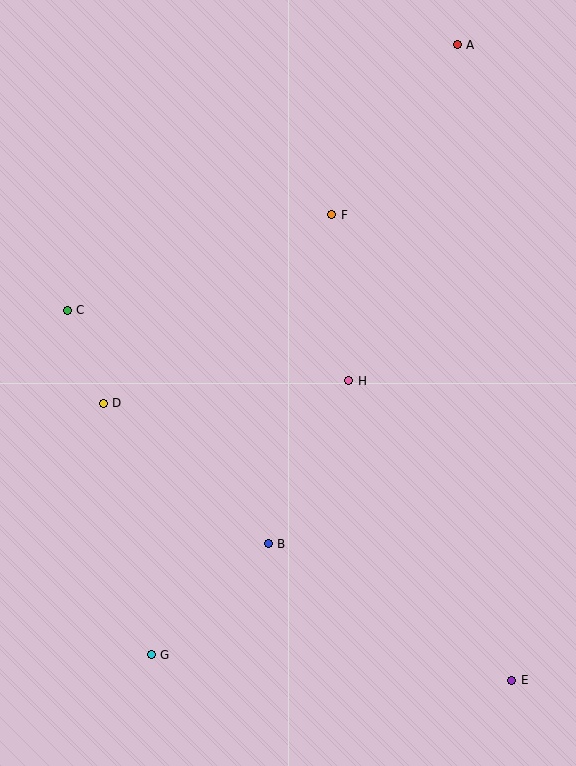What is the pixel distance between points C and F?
The distance between C and F is 281 pixels.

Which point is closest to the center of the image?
Point H at (349, 381) is closest to the center.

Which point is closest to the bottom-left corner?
Point G is closest to the bottom-left corner.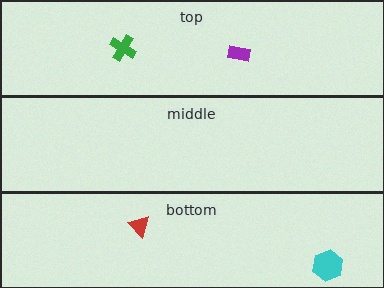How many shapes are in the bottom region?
2.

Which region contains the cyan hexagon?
The bottom region.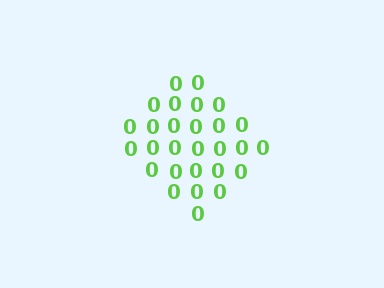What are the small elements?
The small elements are digit 0's.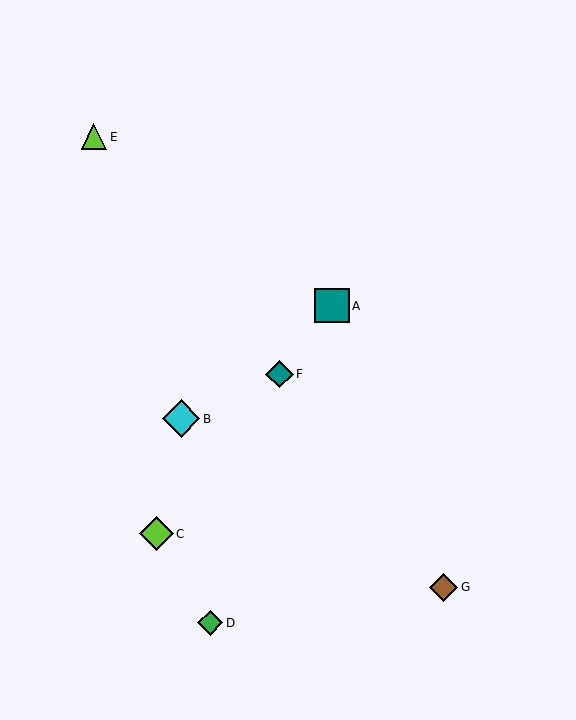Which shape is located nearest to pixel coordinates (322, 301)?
The teal square (labeled A) at (332, 306) is nearest to that location.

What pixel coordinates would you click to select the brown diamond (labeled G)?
Click at (444, 587) to select the brown diamond G.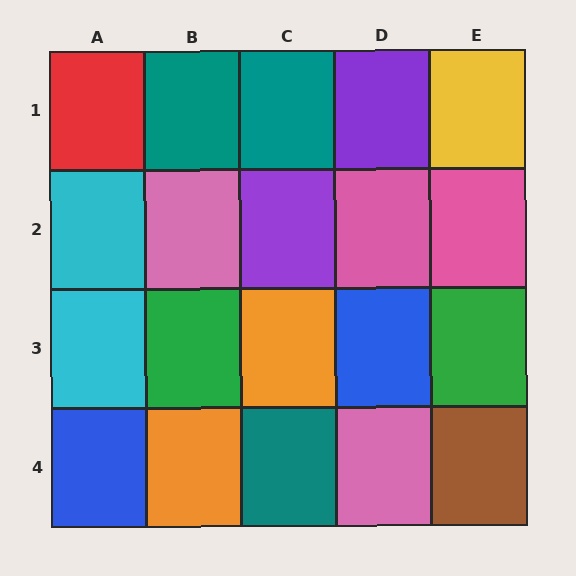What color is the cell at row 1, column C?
Teal.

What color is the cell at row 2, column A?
Cyan.